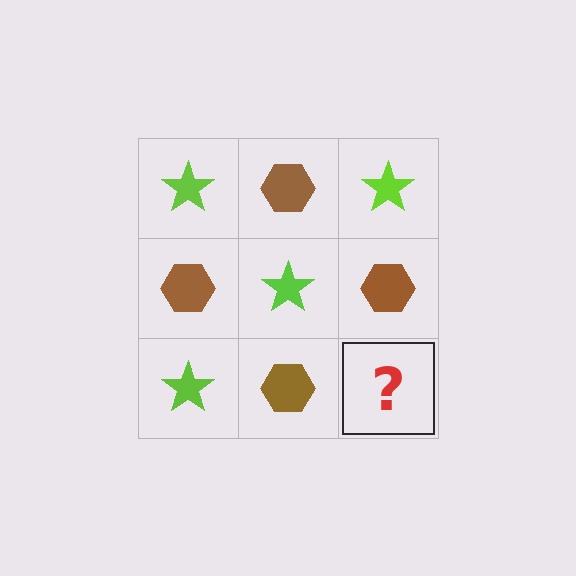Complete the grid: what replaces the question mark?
The question mark should be replaced with a lime star.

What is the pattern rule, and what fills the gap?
The rule is that it alternates lime star and brown hexagon in a checkerboard pattern. The gap should be filled with a lime star.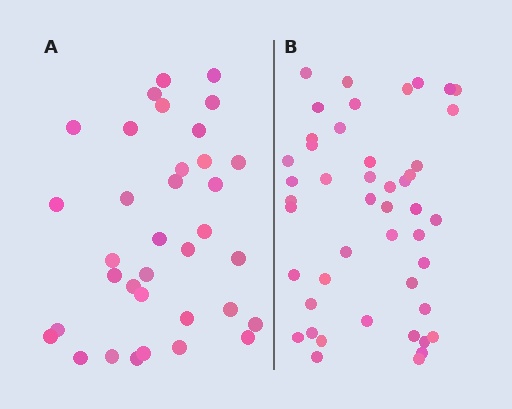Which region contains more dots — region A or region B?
Region B (the right region) has more dots.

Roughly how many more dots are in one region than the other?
Region B has roughly 12 or so more dots than region A.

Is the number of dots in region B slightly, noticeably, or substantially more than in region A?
Region B has noticeably more, but not dramatically so. The ratio is roughly 1.3 to 1.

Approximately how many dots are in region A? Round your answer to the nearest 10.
About 40 dots. (The exact count is 35, which rounds to 40.)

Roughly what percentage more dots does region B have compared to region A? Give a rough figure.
About 30% more.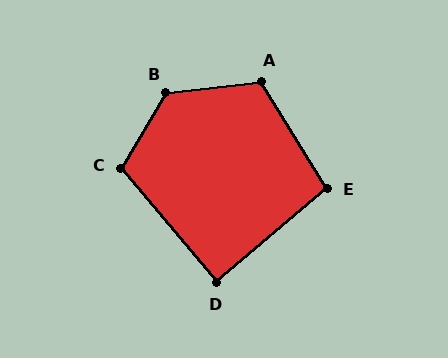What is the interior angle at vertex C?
Approximately 109 degrees (obtuse).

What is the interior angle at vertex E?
Approximately 98 degrees (obtuse).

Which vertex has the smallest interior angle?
D, at approximately 90 degrees.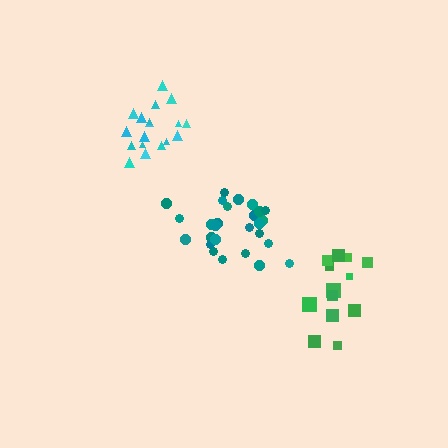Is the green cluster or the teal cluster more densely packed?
Teal.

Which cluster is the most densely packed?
Cyan.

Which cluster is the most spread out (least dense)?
Green.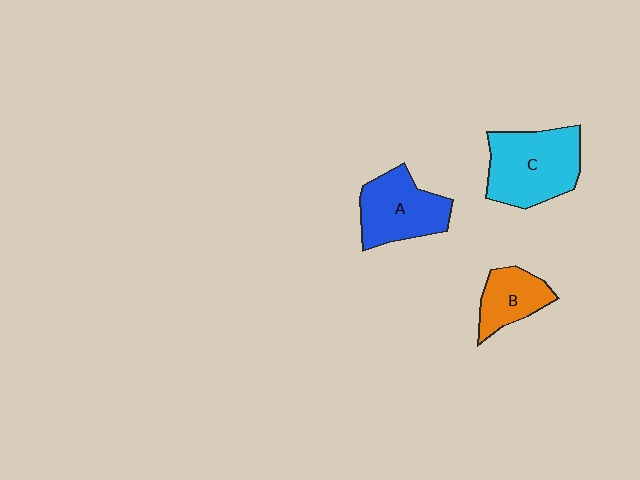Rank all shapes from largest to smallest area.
From largest to smallest: C (cyan), A (blue), B (orange).